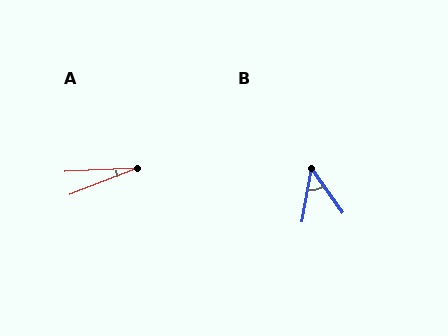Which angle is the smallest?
A, at approximately 19 degrees.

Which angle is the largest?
B, at approximately 45 degrees.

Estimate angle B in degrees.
Approximately 45 degrees.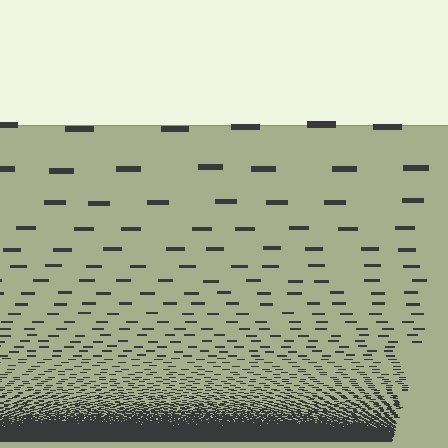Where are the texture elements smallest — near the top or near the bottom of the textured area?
Near the bottom.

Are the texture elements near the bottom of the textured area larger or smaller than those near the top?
Smaller. The gradient is inverted — elements near the bottom are smaller and denser.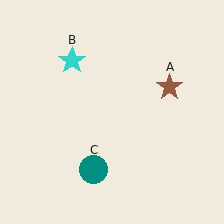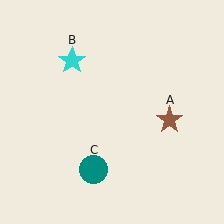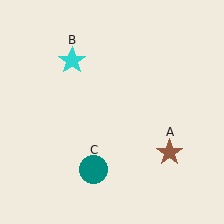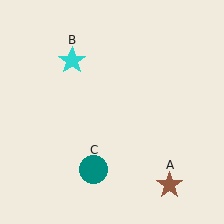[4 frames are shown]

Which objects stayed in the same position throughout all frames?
Cyan star (object B) and teal circle (object C) remained stationary.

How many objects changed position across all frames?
1 object changed position: brown star (object A).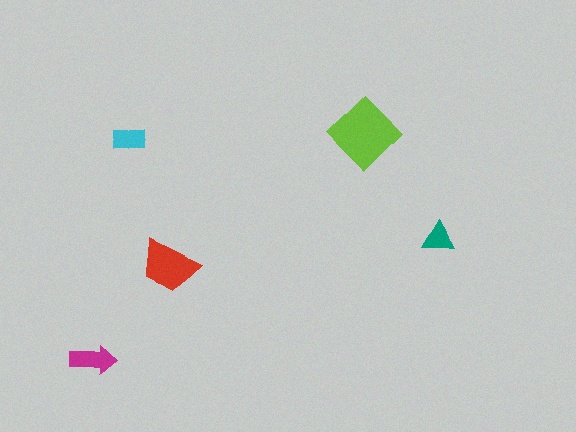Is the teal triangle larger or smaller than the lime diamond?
Smaller.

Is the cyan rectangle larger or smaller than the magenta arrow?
Smaller.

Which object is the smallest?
The teal triangle.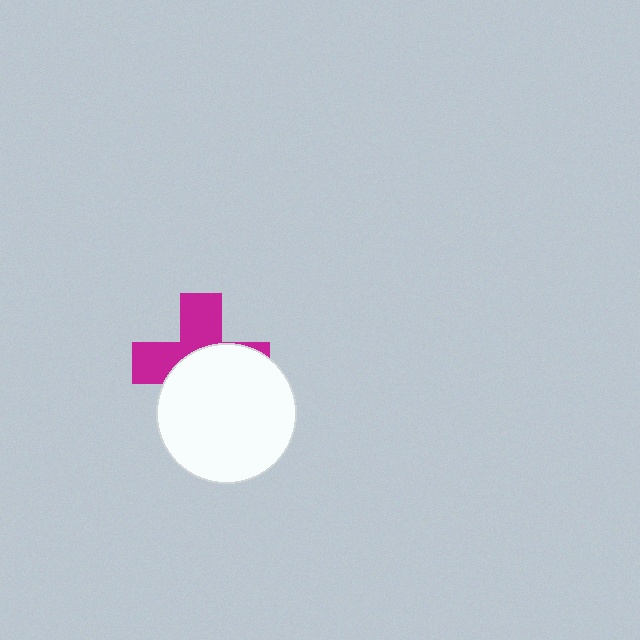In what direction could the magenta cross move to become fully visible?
The magenta cross could move up. That would shift it out from behind the white circle entirely.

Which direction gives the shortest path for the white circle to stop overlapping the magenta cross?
Moving down gives the shortest separation.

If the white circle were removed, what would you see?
You would see the complete magenta cross.